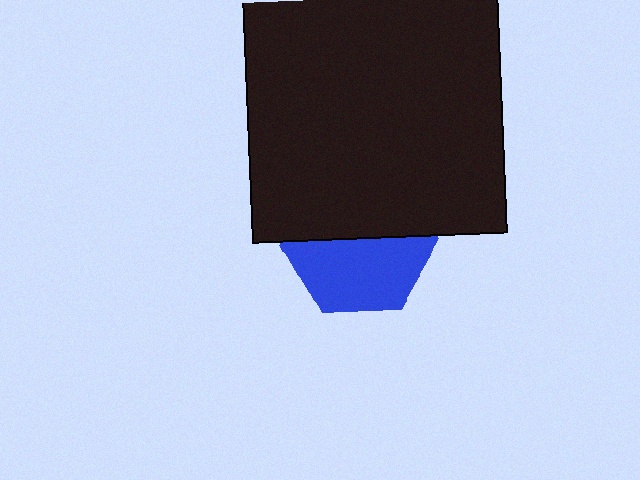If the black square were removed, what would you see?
You would see the complete blue hexagon.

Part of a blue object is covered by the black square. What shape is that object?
It is a hexagon.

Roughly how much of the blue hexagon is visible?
About half of it is visible (roughly 52%).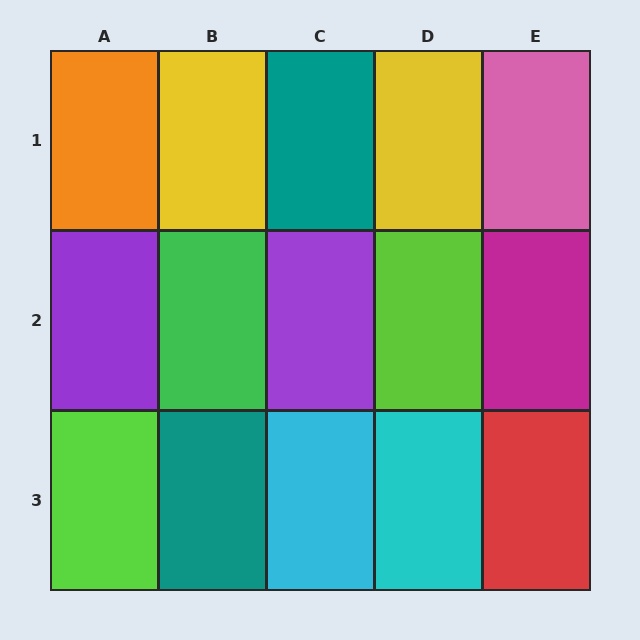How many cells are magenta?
1 cell is magenta.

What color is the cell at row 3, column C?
Cyan.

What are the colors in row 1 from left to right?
Orange, yellow, teal, yellow, pink.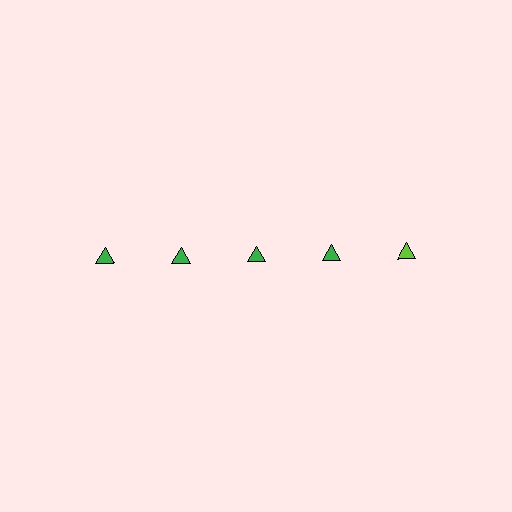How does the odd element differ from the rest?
It has a different color: lime instead of green.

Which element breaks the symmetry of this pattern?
The lime triangle in the top row, rightmost column breaks the symmetry. All other shapes are green triangles.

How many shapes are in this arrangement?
There are 5 shapes arranged in a grid pattern.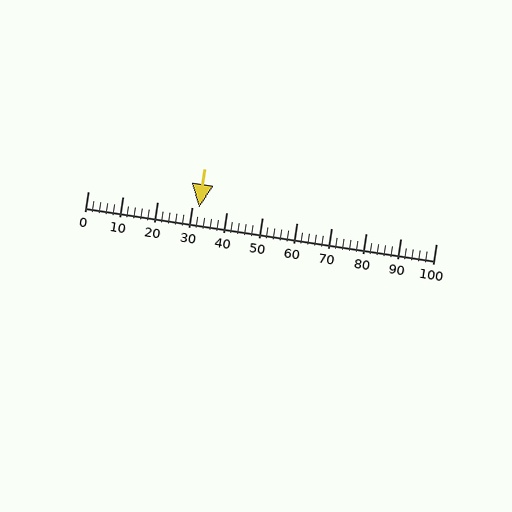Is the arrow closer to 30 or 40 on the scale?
The arrow is closer to 30.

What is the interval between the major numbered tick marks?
The major tick marks are spaced 10 units apart.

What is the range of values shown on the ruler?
The ruler shows values from 0 to 100.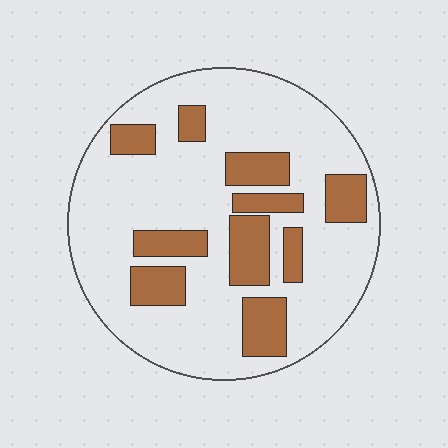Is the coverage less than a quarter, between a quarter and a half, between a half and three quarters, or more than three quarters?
Less than a quarter.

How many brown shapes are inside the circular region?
10.